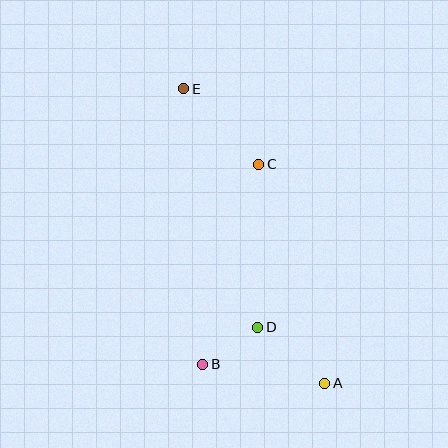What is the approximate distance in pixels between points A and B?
The distance between A and B is approximately 123 pixels.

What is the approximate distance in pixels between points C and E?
The distance between C and E is approximately 106 pixels.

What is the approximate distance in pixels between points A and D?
The distance between A and D is approximately 87 pixels.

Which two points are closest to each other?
Points B and D are closest to each other.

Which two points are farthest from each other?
Points A and E are farthest from each other.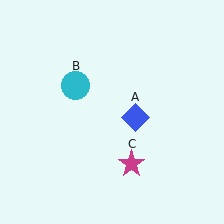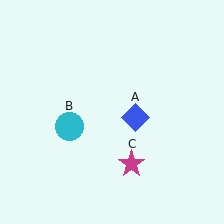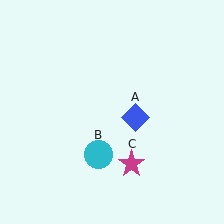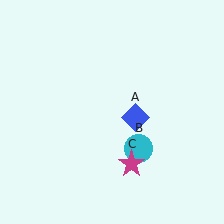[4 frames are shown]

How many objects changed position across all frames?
1 object changed position: cyan circle (object B).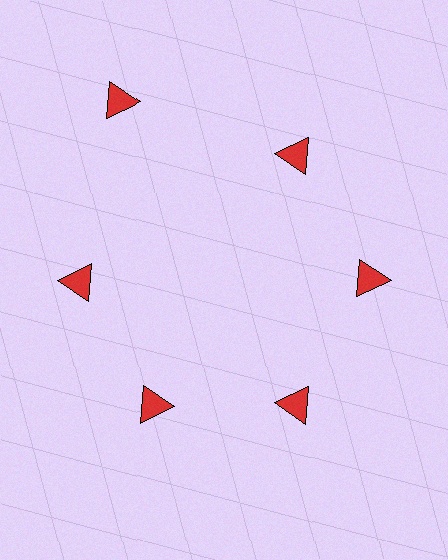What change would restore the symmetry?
The symmetry would be restored by moving it inward, back onto the ring so that all 6 triangles sit at equal angles and equal distance from the center.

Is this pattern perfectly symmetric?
No. The 6 red triangles are arranged in a ring, but one element near the 11 o'clock position is pushed outward from the center, breaking the 6-fold rotational symmetry.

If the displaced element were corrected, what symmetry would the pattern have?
It would have 6-fold rotational symmetry — the pattern would map onto itself every 60 degrees.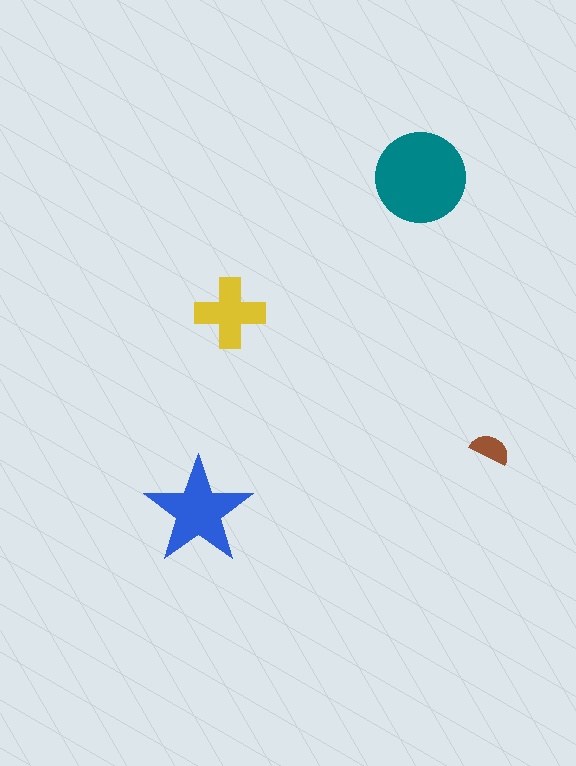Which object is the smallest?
The brown semicircle.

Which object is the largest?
The teal circle.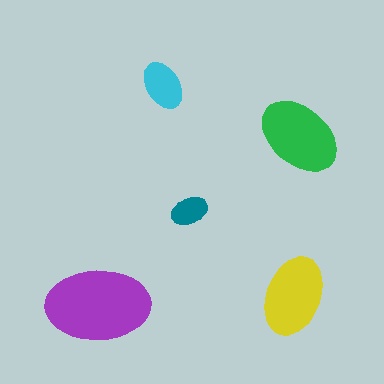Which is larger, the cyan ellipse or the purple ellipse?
The purple one.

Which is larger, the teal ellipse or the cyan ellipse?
The cyan one.